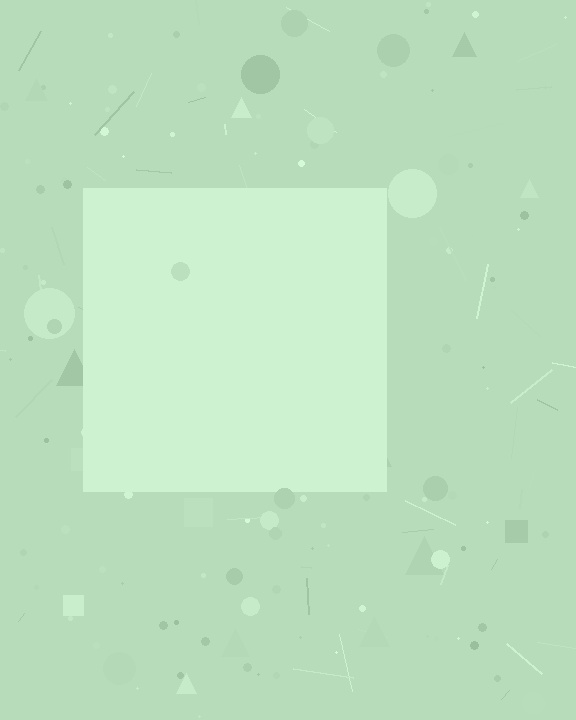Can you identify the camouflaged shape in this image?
The camouflaged shape is a square.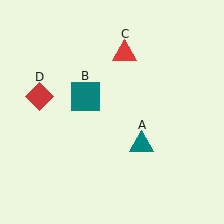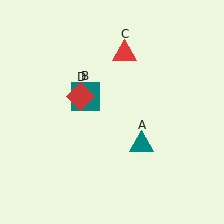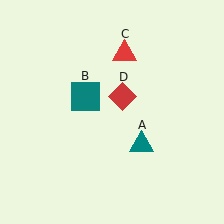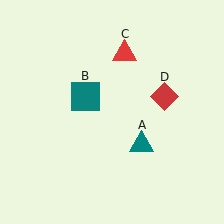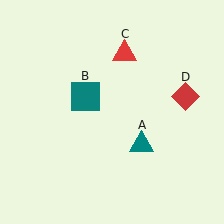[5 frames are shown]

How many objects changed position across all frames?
1 object changed position: red diamond (object D).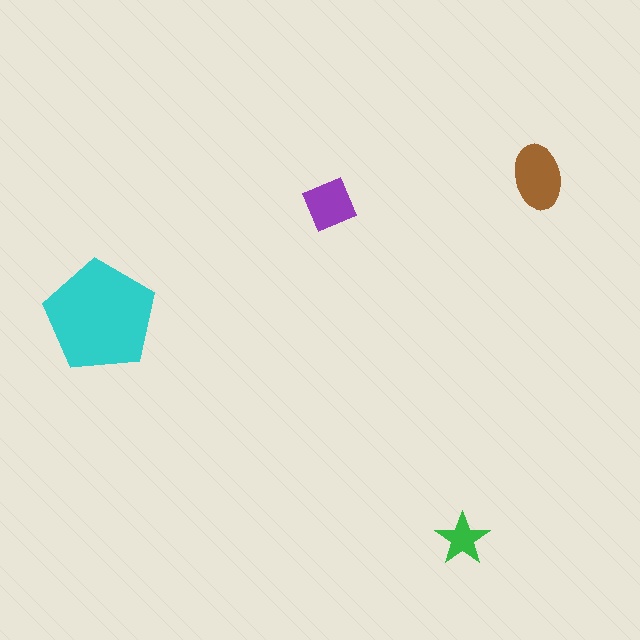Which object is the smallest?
The green star.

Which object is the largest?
The cyan pentagon.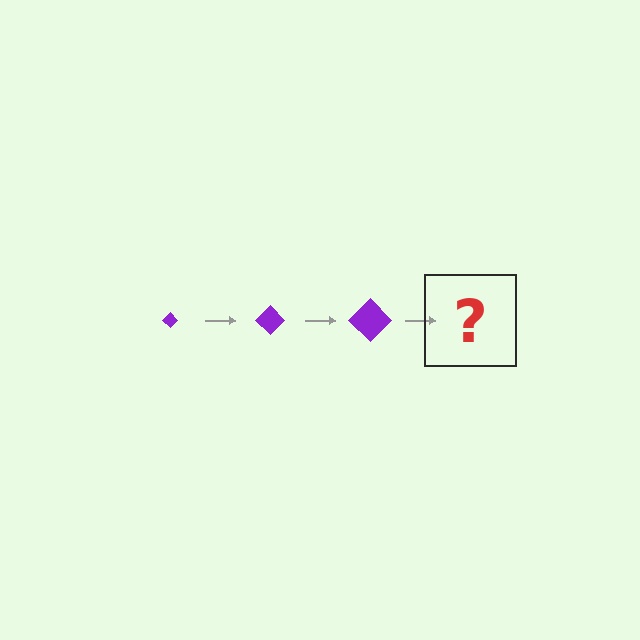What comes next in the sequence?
The next element should be a purple diamond, larger than the previous one.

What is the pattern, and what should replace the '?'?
The pattern is that the diamond gets progressively larger each step. The '?' should be a purple diamond, larger than the previous one.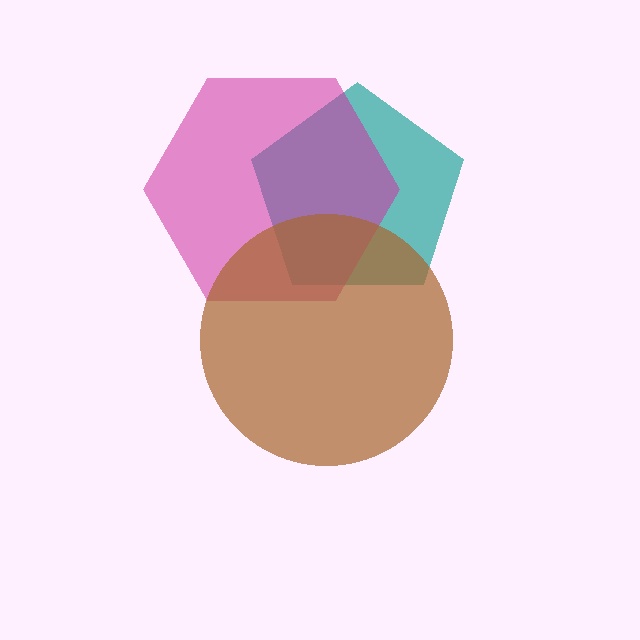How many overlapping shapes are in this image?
There are 3 overlapping shapes in the image.